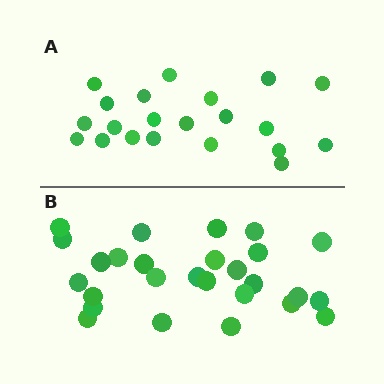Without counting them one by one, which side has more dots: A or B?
Region B (the bottom region) has more dots.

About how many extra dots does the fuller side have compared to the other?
Region B has about 6 more dots than region A.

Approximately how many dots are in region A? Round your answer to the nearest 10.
About 20 dots. (The exact count is 21, which rounds to 20.)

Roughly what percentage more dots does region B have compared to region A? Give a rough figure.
About 30% more.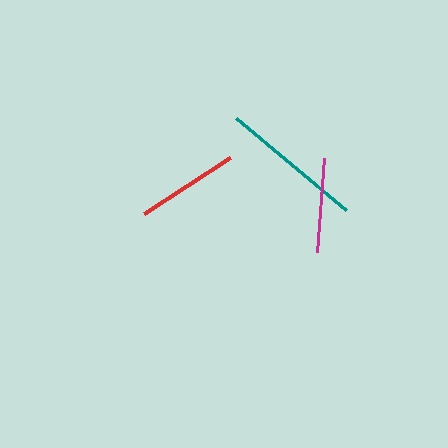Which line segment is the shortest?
The magenta line is the shortest at approximately 94 pixels.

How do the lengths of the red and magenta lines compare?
The red and magenta lines are approximately the same length.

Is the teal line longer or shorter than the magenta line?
The teal line is longer than the magenta line.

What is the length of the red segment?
The red segment is approximately 103 pixels long.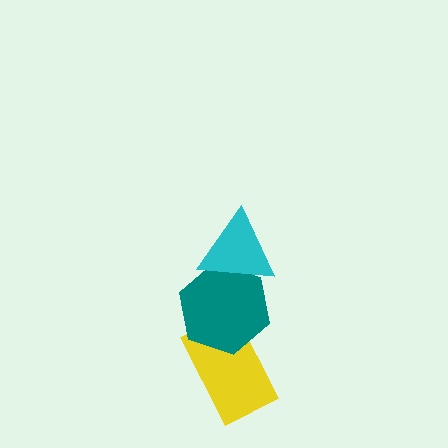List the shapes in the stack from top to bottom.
From top to bottom: the cyan triangle, the teal hexagon, the yellow rectangle.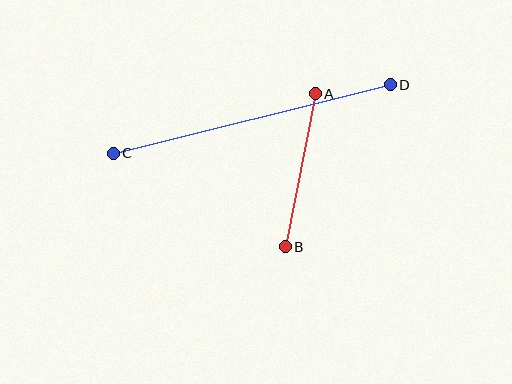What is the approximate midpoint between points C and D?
The midpoint is at approximately (252, 119) pixels.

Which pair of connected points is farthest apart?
Points C and D are farthest apart.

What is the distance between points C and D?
The distance is approximately 285 pixels.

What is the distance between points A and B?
The distance is approximately 156 pixels.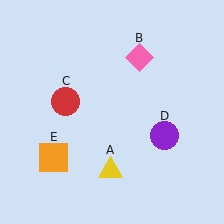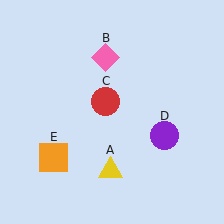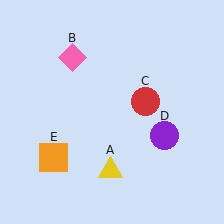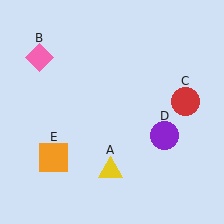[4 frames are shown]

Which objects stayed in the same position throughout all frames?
Yellow triangle (object A) and purple circle (object D) and orange square (object E) remained stationary.